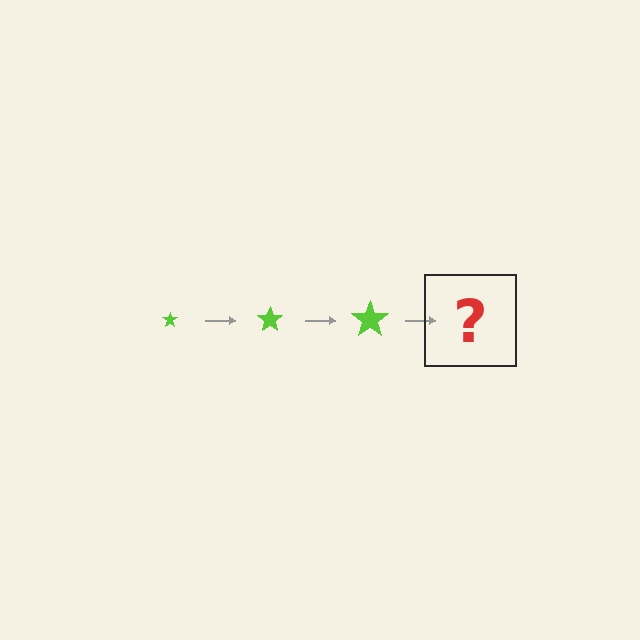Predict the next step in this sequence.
The next step is a lime star, larger than the previous one.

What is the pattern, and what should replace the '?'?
The pattern is that the star gets progressively larger each step. The '?' should be a lime star, larger than the previous one.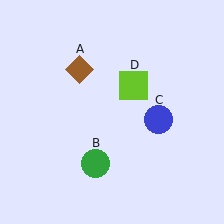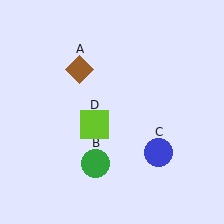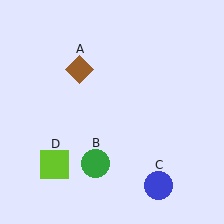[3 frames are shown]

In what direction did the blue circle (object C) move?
The blue circle (object C) moved down.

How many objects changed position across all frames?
2 objects changed position: blue circle (object C), lime square (object D).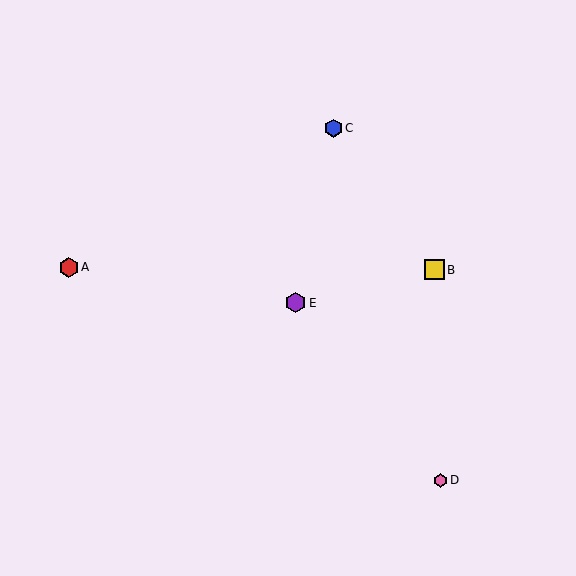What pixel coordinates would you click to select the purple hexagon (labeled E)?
Click at (296, 303) to select the purple hexagon E.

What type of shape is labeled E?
Shape E is a purple hexagon.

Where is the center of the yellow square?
The center of the yellow square is at (434, 270).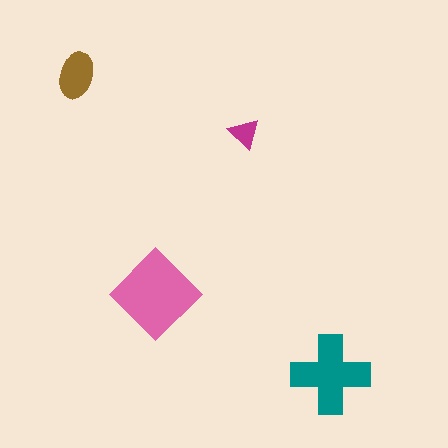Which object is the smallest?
The magenta triangle.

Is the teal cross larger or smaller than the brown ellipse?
Larger.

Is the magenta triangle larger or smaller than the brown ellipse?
Smaller.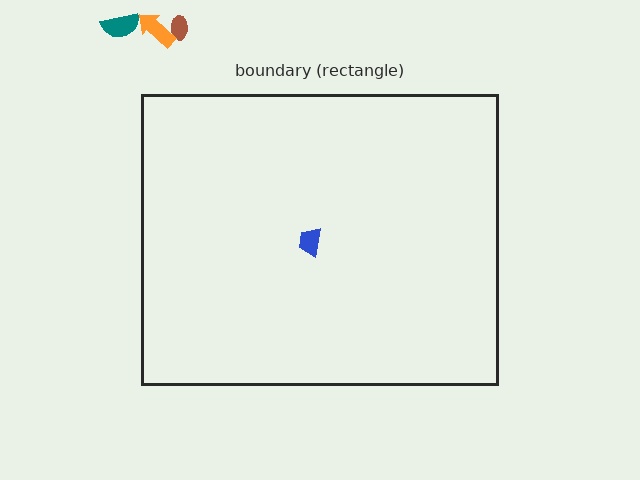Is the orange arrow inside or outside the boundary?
Outside.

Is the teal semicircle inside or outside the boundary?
Outside.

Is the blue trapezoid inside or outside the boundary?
Inside.